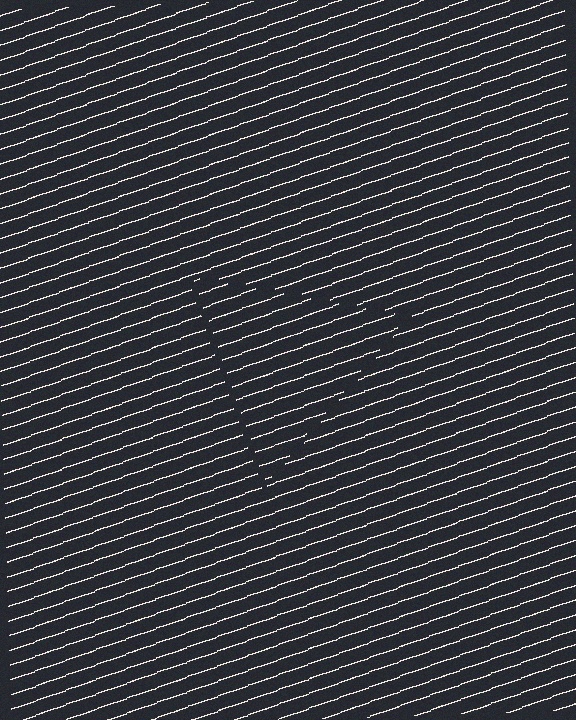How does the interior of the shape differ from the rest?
The interior of the shape contains the same grating, shifted by half a period — the contour is defined by the phase discontinuity where line-ends from the inner and outer gratings abut.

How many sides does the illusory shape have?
3 sides — the line-ends trace a triangle.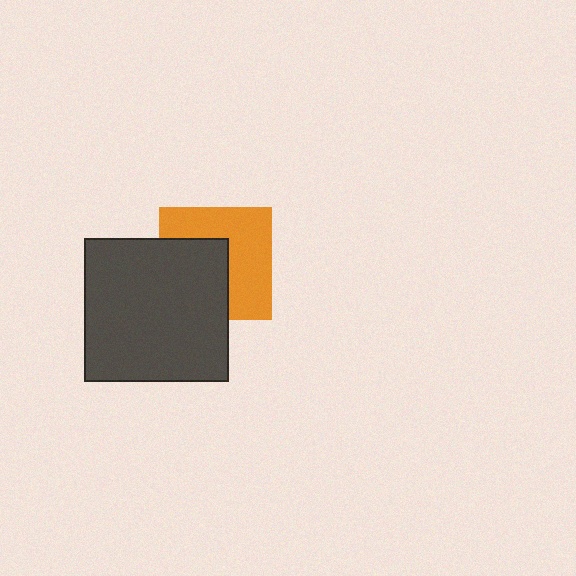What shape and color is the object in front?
The object in front is a dark gray square.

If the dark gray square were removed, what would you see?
You would see the complete orange square.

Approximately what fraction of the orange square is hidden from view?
Roughly 46% of the orange square is hidden behind the dark gray square.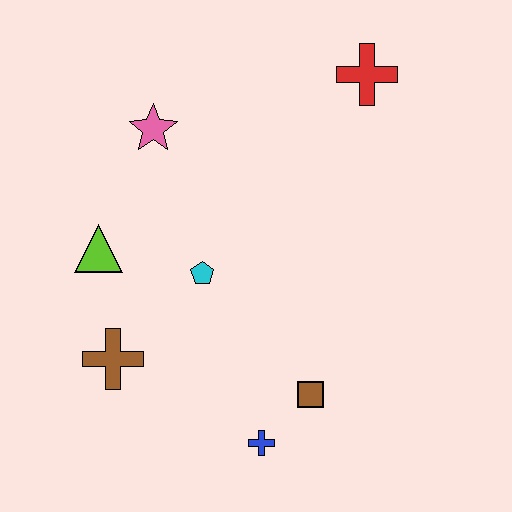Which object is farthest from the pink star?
The blue cross is farthest from the pink star.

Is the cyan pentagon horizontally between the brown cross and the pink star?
No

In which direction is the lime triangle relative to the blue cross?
The lime triangle is above the blue cross.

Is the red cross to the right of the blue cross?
Yes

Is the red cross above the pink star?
Yes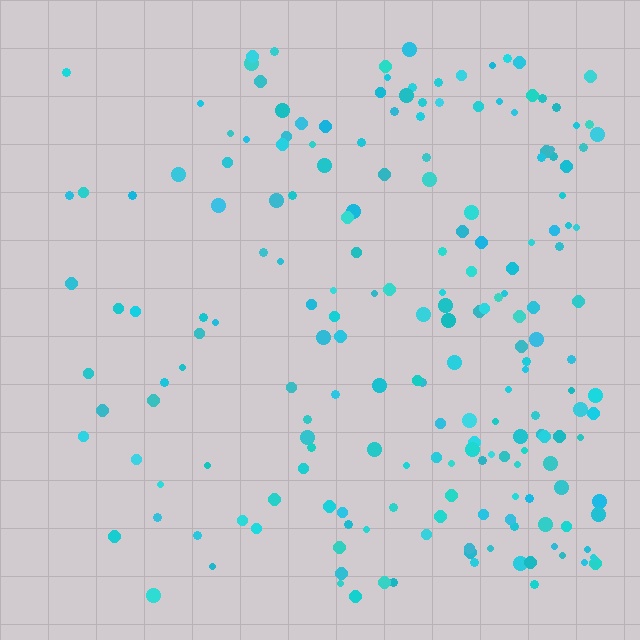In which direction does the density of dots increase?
From left to right, with the right side densest.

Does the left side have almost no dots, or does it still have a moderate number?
Still a moderate number, just noticeably fewer than the right.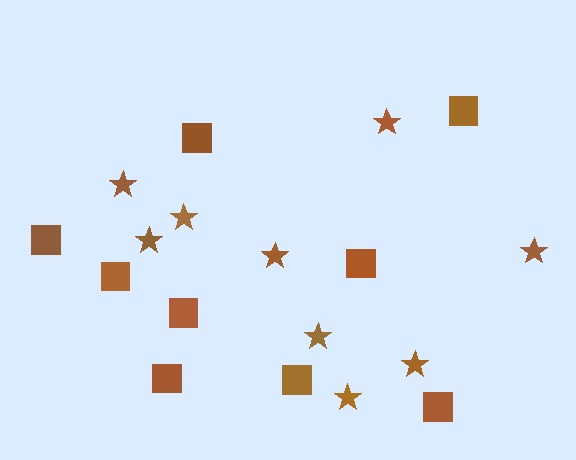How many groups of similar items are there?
There are 2 groups: one group of stars (9) and one group of squares (9).